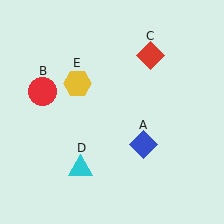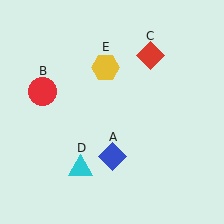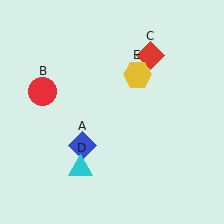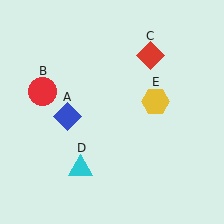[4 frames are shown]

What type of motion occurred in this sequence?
The blue diamond (object A), yellow hexagon (object E) rotated clockwise around the center of the scene.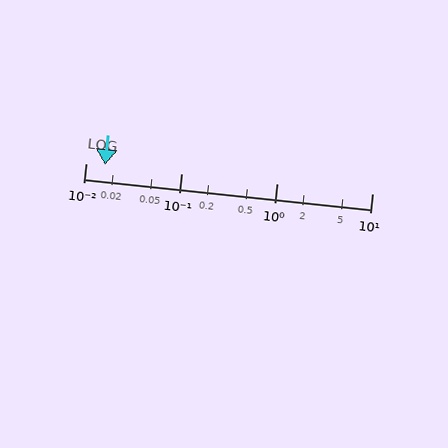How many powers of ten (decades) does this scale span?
The scale spans 3 decades, from 0.01 to 10.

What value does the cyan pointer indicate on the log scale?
The pointer indicates approximately 0.016.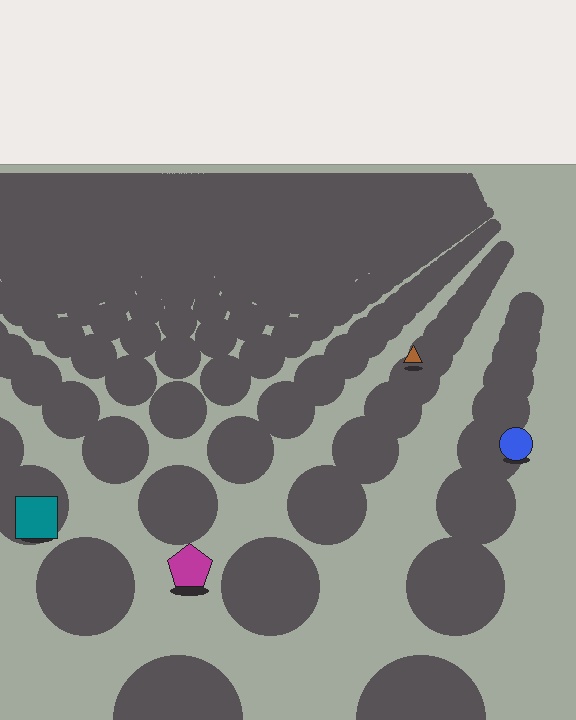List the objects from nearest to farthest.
From nearest to farthest: the magenta pentagon, the teal square, the blue circle, the brown triangle.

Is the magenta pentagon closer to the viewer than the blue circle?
Yes. The magenta pentagon is closer — you can tell from the texture gradient: the ground texture is coarser near it.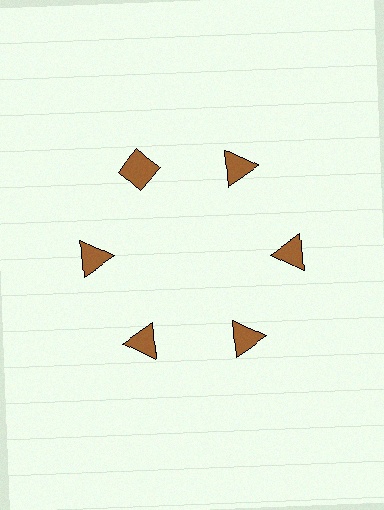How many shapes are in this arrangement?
There are 6 shapes arranged in a ring pattern.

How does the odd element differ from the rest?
It has a different shape: diamond instead of triangle.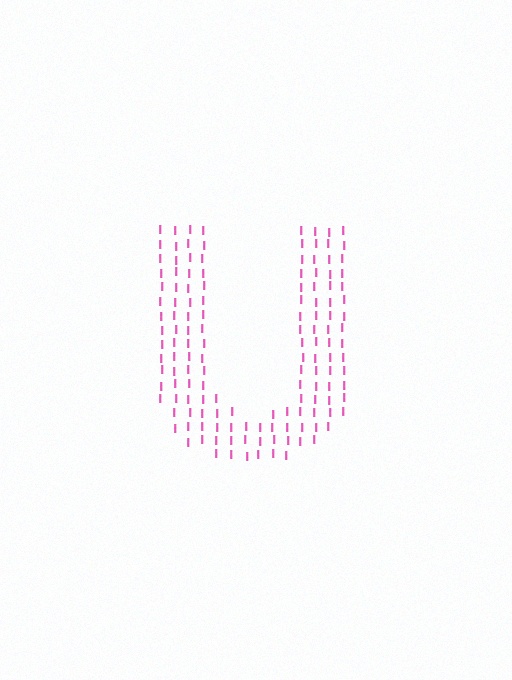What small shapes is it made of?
It is made of small letter I's.